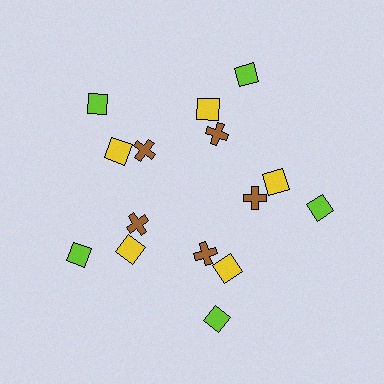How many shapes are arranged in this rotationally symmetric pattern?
There are 15 shapes, arranged in 5 groups of 3.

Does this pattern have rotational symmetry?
Yes, this pattern has 5-fold rotational symmetry. It looks the same after rotating 72 degrees around the center.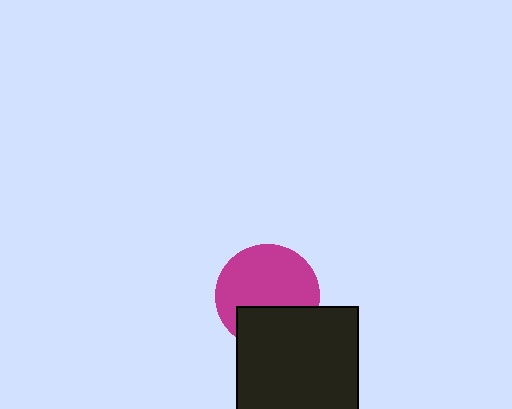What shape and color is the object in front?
The object in front is a black square.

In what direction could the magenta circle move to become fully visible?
The magenta circle could move up. That would shift it out from behind the black square entirely.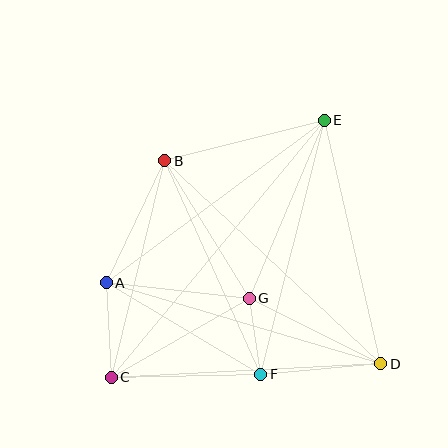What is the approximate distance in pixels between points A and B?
The distance between A and B is approximately 135 pixels.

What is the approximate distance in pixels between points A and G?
The distance between A and G is approximately 144 pixels.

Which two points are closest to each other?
Points F and G are closest to each other.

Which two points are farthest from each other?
Points C and E are farthest from each other.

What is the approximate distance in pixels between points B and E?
The distance between B and E is approximately 165 pixels.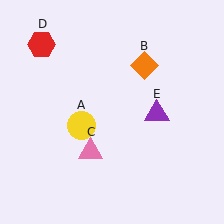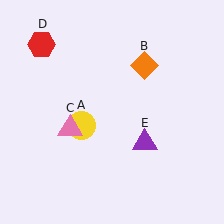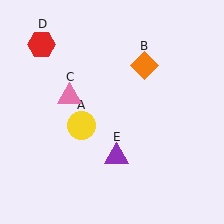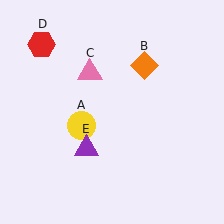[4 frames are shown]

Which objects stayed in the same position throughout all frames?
Yellow circle (object A) and orange diamond (object B) and red hexagon (object D) remained stationary.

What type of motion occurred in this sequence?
The pink triangle (object C), purple triangle (object E) rotated clockwise around the center of the scene.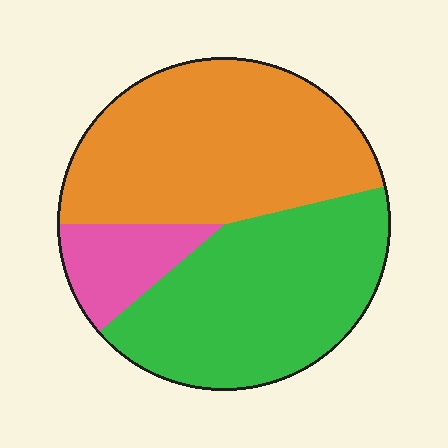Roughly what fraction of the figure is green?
Green takes up about two fifths (2/5) of the figure.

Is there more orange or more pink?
Orange.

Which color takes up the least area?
Pink, at roughly 10%.